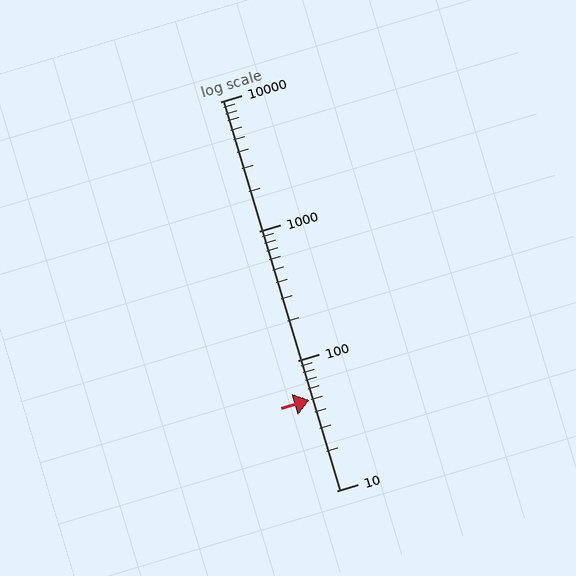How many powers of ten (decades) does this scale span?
The scale spans 3 decades, from 10 to 10000.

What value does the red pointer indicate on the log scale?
The pointer indicates approximately 50.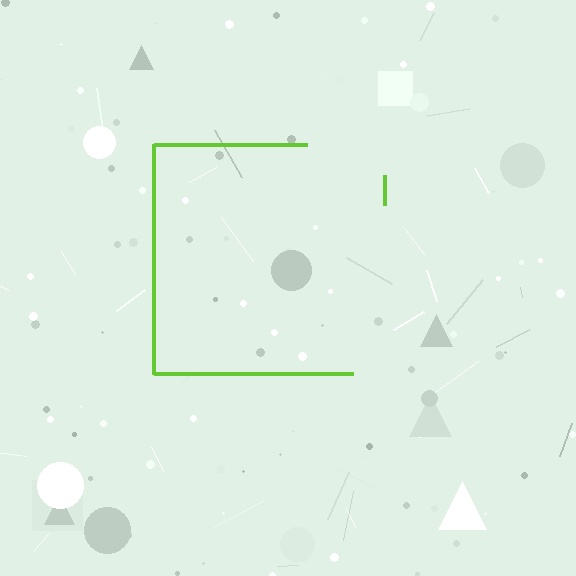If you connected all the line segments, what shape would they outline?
They would outline a square.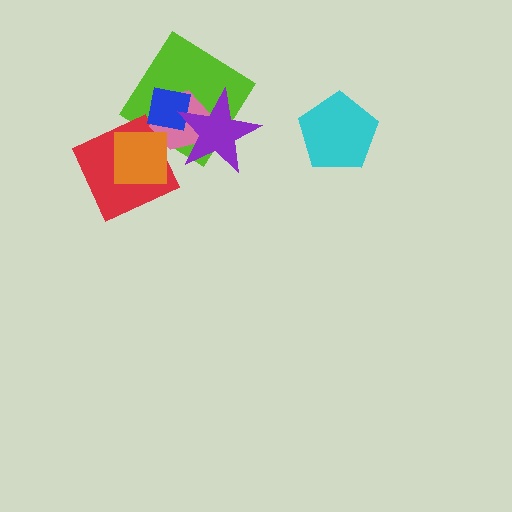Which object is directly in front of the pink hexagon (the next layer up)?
The blue square is directly in front of the pink hexagon.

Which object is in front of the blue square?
The purple star is in front of the blue square.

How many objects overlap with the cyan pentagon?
0 objects overlap with the cyan pentagon.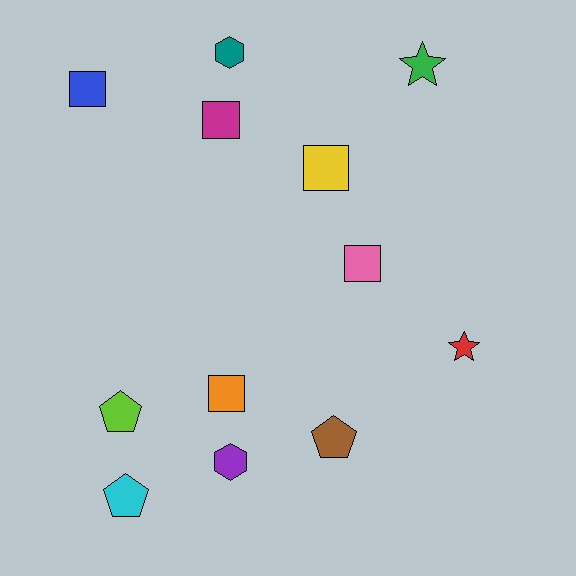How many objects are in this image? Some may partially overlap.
There are 12 objects.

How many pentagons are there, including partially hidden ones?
There are 3 pentagons.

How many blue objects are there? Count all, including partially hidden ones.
There is 1 blue object.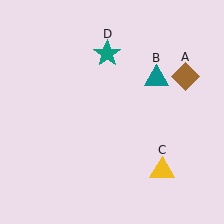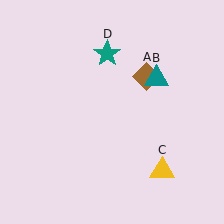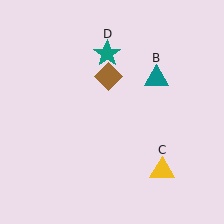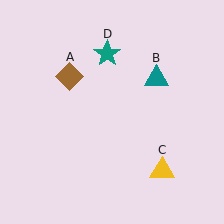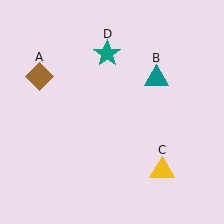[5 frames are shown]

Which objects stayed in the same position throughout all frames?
Teal triangle (object B) and yellow triangle (object C) and teal star (object D) remained stationary.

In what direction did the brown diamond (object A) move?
The brown diamond (object A) moved left.